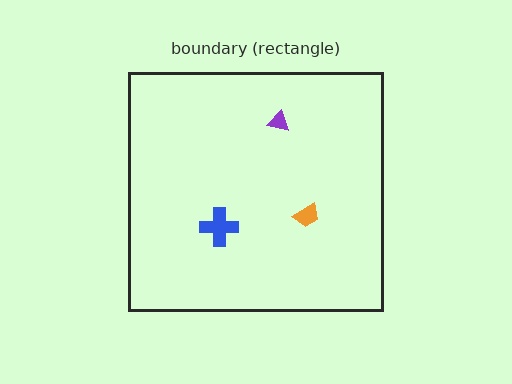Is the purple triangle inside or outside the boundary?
Inside.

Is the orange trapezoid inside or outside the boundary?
Inside.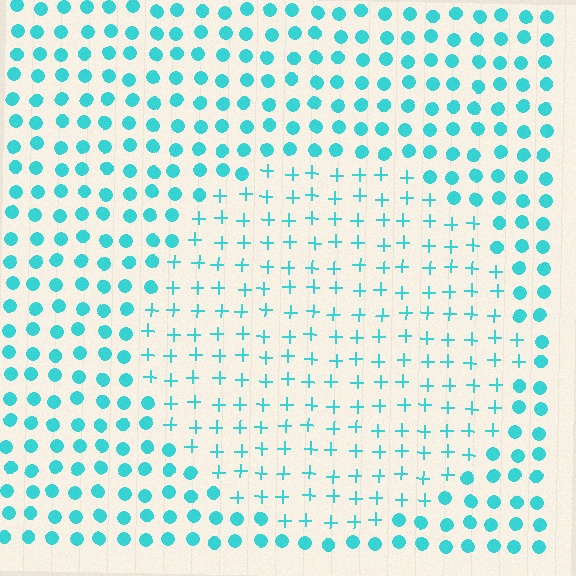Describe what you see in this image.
The image is filled with small cyan elements arranged in a uniform grid. A circle-shaped region contains plus signs, while the surrounding area contains circles. The boundary is defined purely by the change in element shape.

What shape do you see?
I see a circle.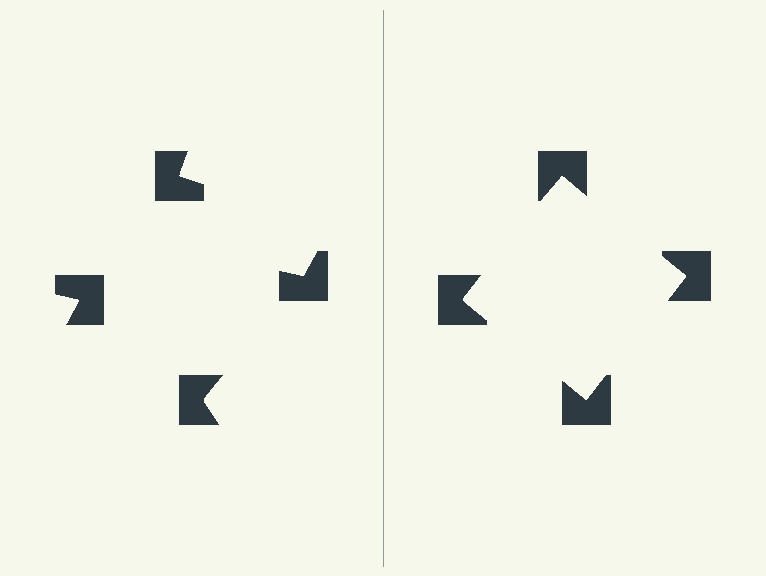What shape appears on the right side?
An illusory square.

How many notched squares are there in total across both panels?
8 — 4 on each side.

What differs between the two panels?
The notched squares are positioned identically on both sides; only the wedge orientations differ. On the right they align to a square; on the left they are misaligned.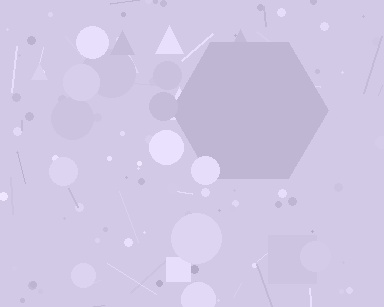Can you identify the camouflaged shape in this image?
The camouflaged shape is a hexagon.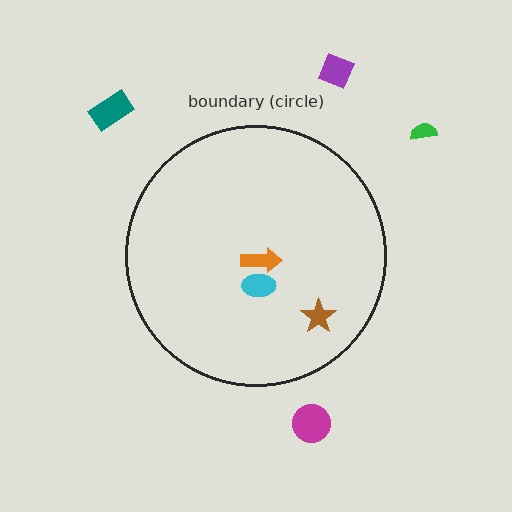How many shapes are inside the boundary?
3 inside, 4 outside.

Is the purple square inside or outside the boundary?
Outside.